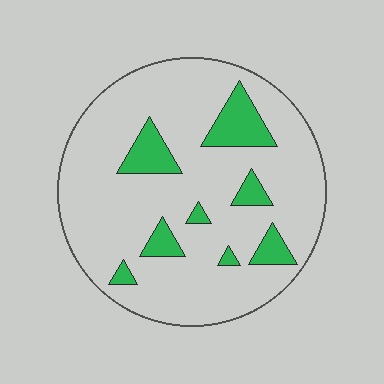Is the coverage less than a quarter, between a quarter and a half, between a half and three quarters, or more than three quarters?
Less than a quarter.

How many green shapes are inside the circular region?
8.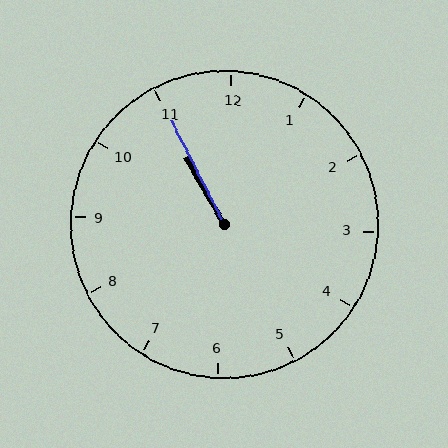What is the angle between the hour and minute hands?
Approximately 2 degrees.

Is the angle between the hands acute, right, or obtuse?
It is acute.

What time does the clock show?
10:55.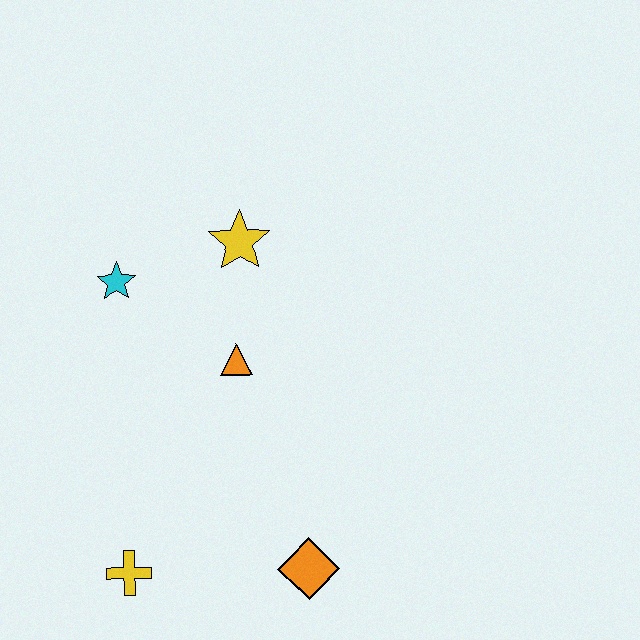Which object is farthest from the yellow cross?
The yellow star is farthest from the yellow cross.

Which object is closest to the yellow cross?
The orange diamond is closest to the yellow cross.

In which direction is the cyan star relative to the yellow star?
The cyan star is to the left of the yellow star.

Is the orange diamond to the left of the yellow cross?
No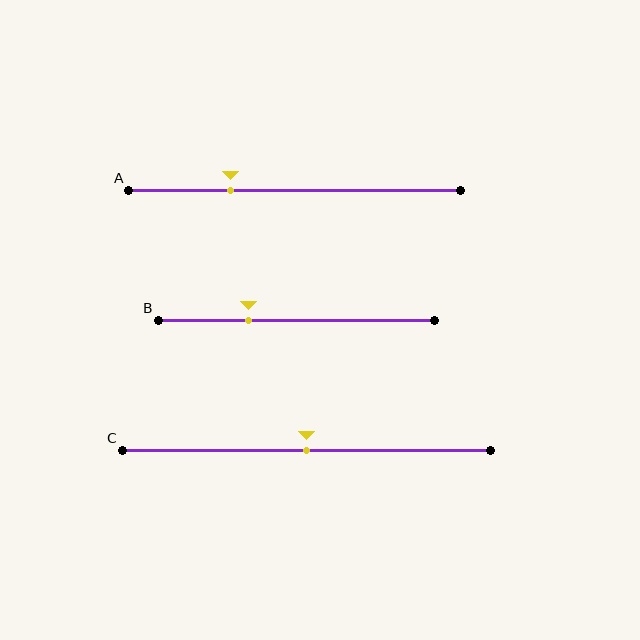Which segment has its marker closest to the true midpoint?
Segment C has its marker closest to the true midpoint.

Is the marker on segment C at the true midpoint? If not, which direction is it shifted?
Yes, the marker on segment C is at the true midpoint.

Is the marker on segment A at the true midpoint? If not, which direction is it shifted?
No, the marker on segment A is shifted to the left by about 19% of the segment length.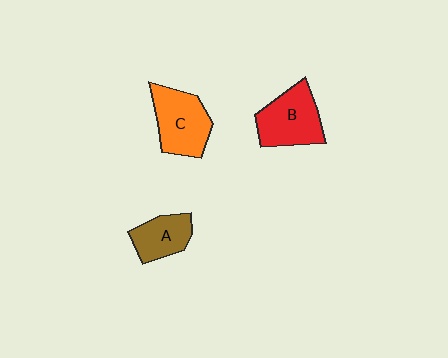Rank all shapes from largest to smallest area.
From largest to smallest: C (orange), B (red), A (brown).